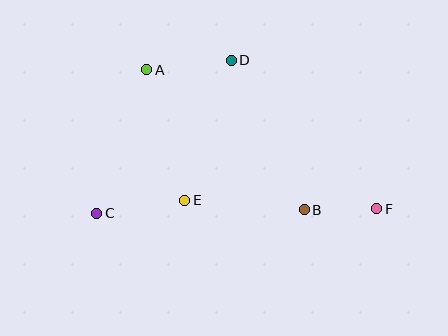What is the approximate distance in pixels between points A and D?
The distance between A and D is approximately 85 pixels.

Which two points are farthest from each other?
Points C and F are farthest from each other.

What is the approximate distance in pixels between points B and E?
The distance between B and E is approximately 120 pixels.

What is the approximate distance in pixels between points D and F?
The distance between D and F is approximately 208 pixels.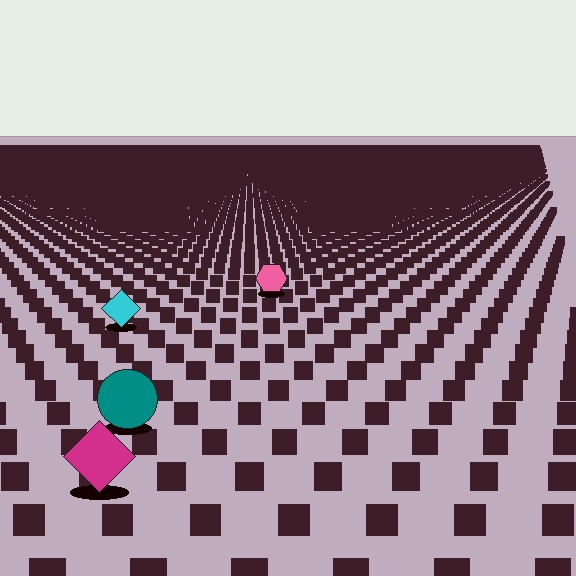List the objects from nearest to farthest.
From nearest to farthest: the magenta diamond, the teal circle, the cyan diamond, the pink hexagon.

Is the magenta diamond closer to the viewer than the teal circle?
Yes. The magenta diamond is closer — you can tell from the texture gradient: the ground texture is coarser near it.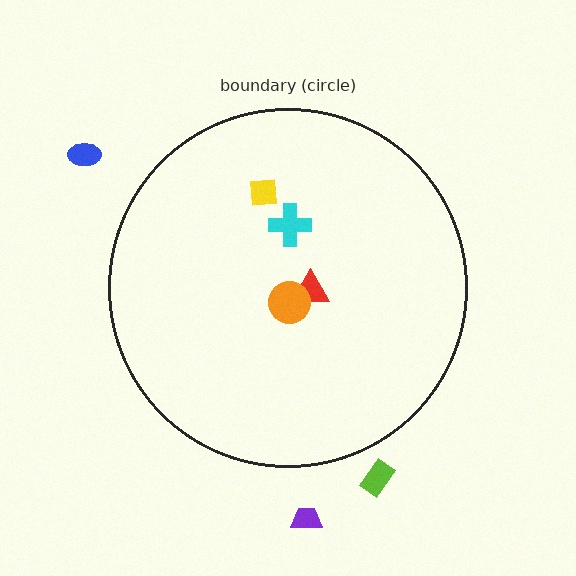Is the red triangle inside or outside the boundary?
Inside.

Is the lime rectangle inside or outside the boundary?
Outside.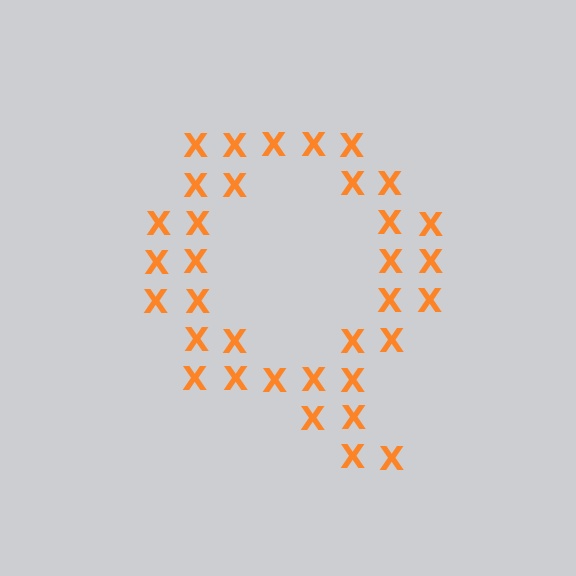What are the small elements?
The small elements are letter X's.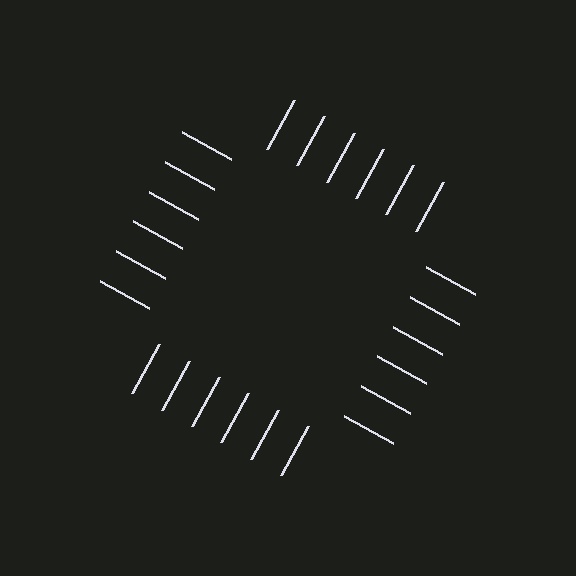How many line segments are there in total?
24 — 6 along each of the 4 edges.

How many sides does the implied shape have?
4 sides — the line-ends trace a square.